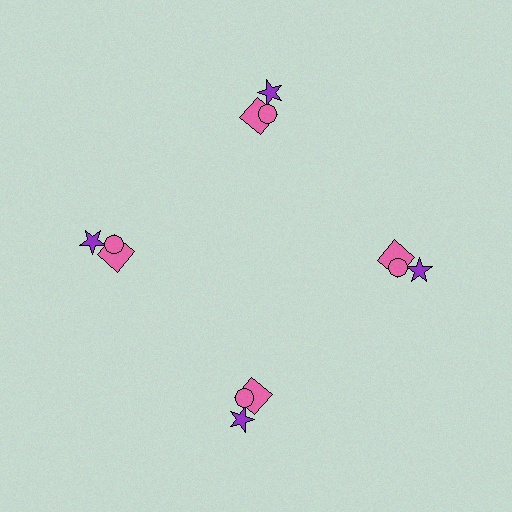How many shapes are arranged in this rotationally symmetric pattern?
There are 12 shapes, arranged in 4 groups of 3.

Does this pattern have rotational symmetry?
Yes, this pattern has 4-fold rotational symmetry. It looks the same after rotating 90 degrees around the center.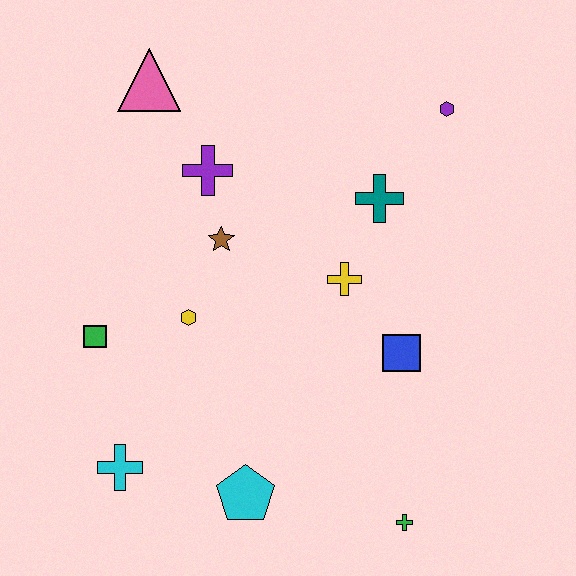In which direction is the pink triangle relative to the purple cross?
The pink triangle is above the purple cross.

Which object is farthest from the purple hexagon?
The cyan cross is farthest from the purple hexagon.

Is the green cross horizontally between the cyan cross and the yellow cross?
No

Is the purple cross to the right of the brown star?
No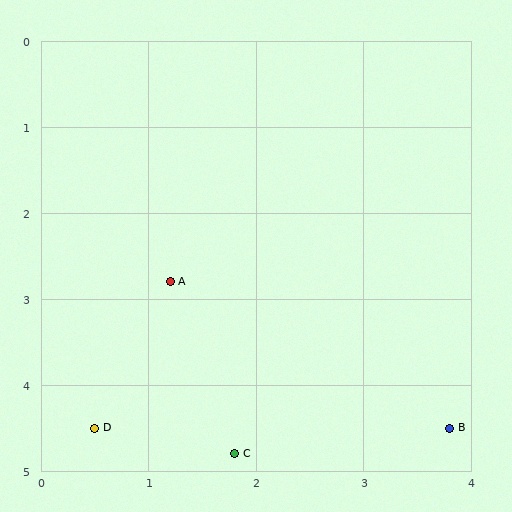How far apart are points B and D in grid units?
Points B and D are about 3.3 grid units apart.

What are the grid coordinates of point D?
Point D is at approximately (0.5, 4.5).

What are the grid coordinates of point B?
Point B is at approximately (3.8, 4.5).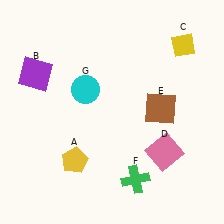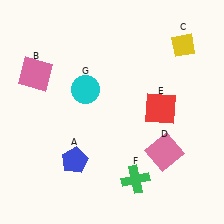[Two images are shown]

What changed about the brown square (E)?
In Image 1, E is brown. In Image 2, it changed to red.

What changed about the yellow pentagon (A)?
In Image 1, A is yellow. In Image 2, it changed to blue.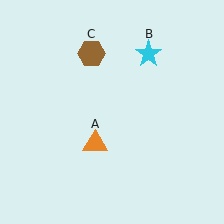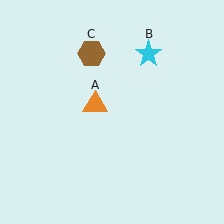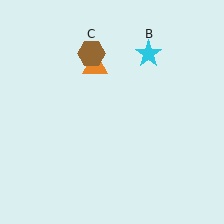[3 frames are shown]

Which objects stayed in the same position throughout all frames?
Cyan star (object B) and brown hexagon (object C) remained stationary.